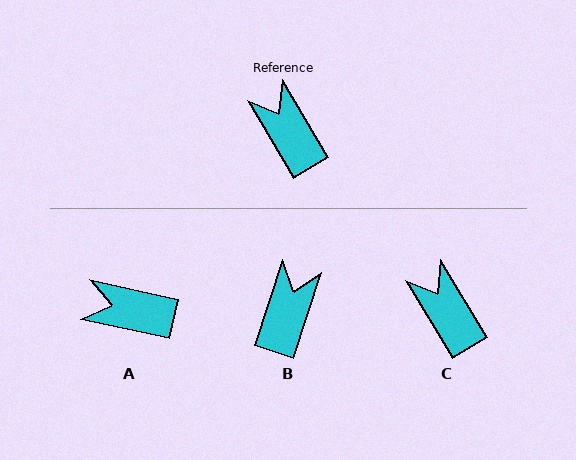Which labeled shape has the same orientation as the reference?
C.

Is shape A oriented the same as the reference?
No, it is off by about 47 degrees.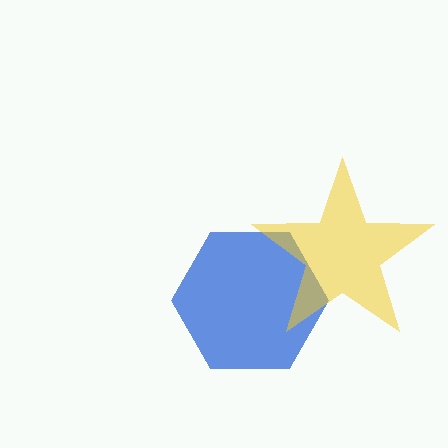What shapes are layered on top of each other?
The layered shapes are: a blue hexagon, a yellow star.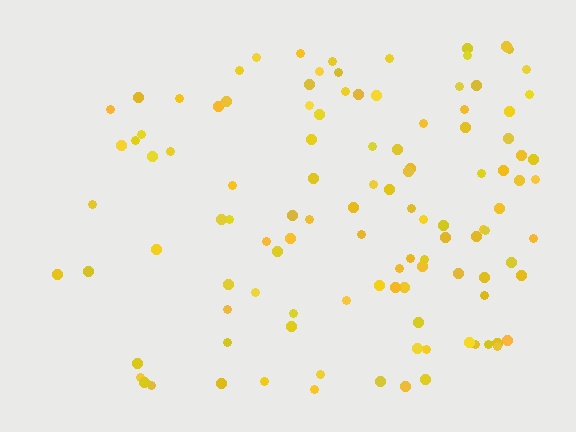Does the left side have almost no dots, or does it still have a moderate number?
Still a moderate number, just noticeably fewer than the right.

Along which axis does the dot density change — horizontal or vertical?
Horizontal.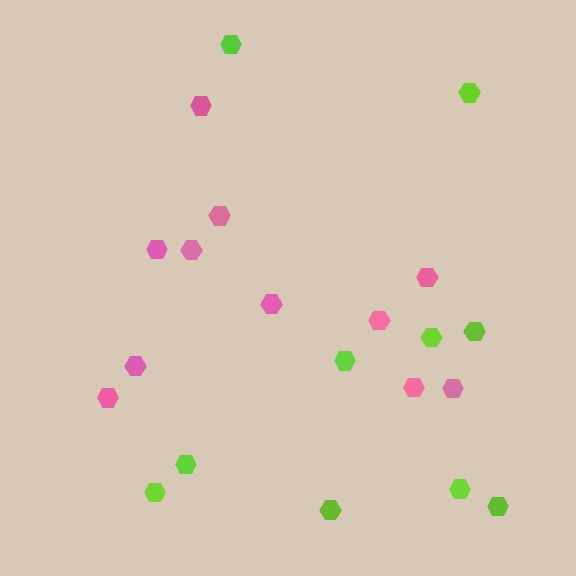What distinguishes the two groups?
There are 2 groups: one group of pink hexagons (11) and one group of lime hexagons (10).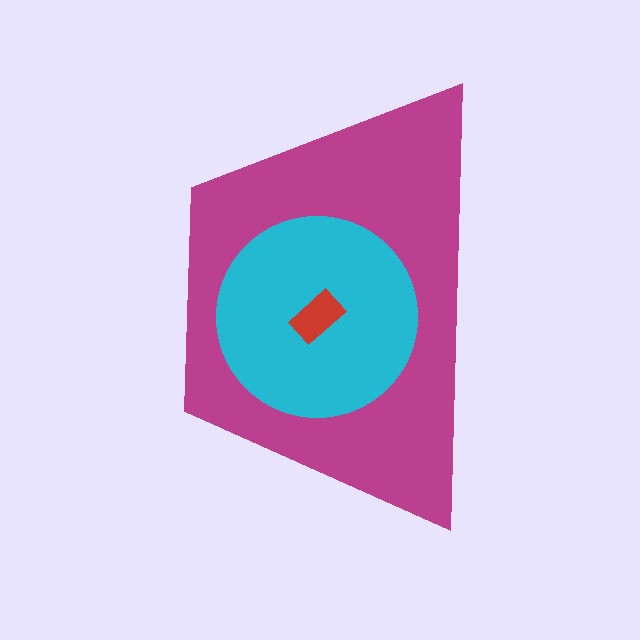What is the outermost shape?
The magenta trapezoid.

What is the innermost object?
The red rectangle.